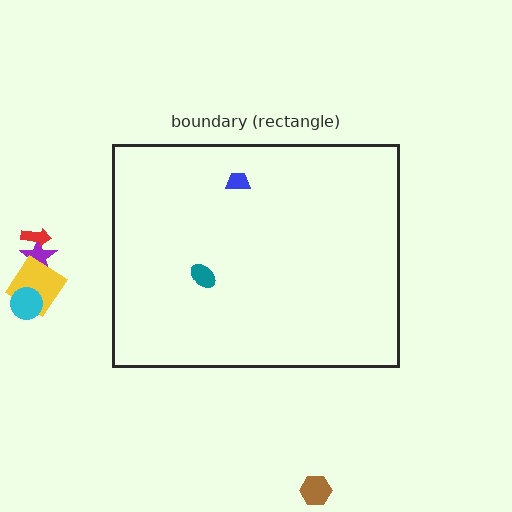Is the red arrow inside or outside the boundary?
Outside.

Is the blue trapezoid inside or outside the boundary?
Inside.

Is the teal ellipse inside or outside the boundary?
Inside.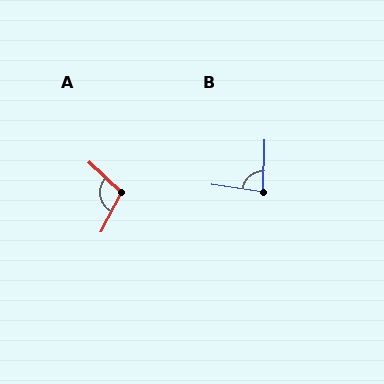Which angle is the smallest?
B, at approximately 84 degrees.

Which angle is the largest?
A, at approximately 106 degrees.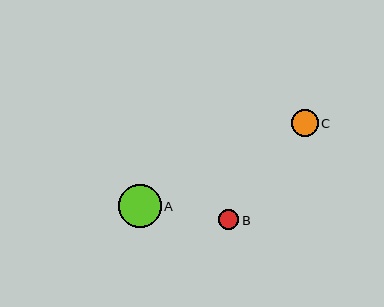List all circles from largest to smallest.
From largest to smallest: A, C, B.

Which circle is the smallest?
Circle B is the smallest with a size of approximately 21 pixels.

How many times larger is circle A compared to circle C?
Circle A is approximately 1.6 times the size of circle C.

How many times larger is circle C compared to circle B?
Circle C is approximately 1.3 times the size of circle B.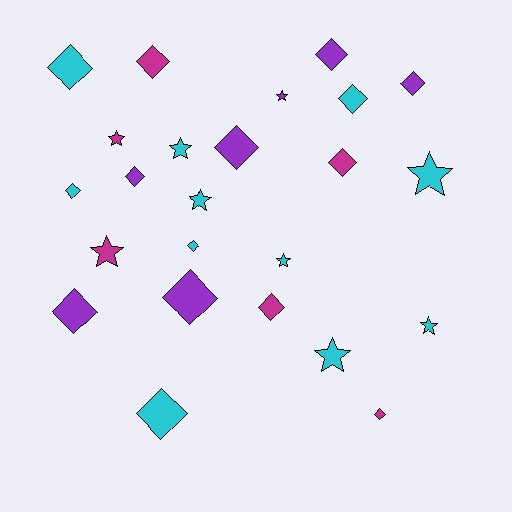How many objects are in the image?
There are 24 objects.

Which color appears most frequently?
Cyan, with 11 objects.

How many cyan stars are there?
There are 6 cyan stars.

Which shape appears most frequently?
Diamond, with 15 objects.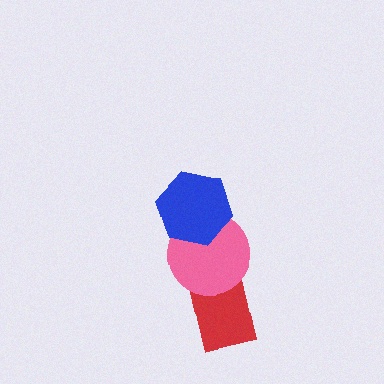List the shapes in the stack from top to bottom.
From top to bottom: the blue hexagon, the pink circle, the red rectangle.